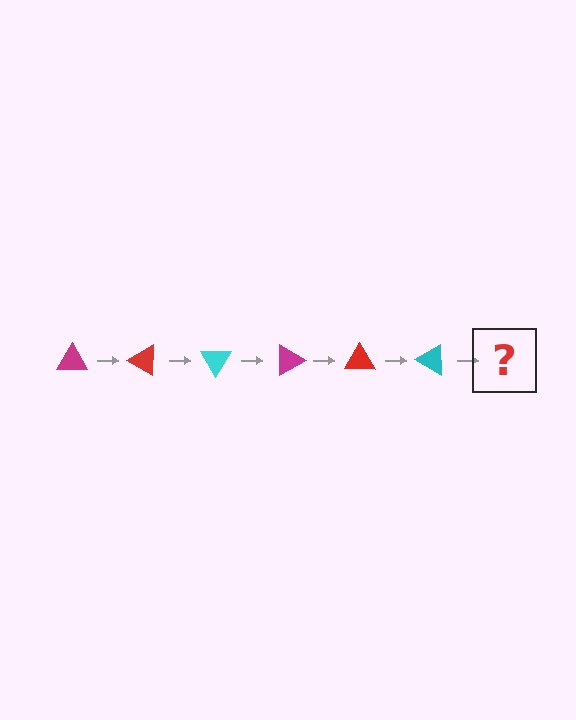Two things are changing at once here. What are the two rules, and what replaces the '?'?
The two rules are that it rotates 30 degrees each step and the color cycles through magenta, red, and cyan. The '?' should be a magenta triangle, rotated 180 degrees from the start.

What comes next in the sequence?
The next element should be a magenta triangle, rotated 180 degrees from the start.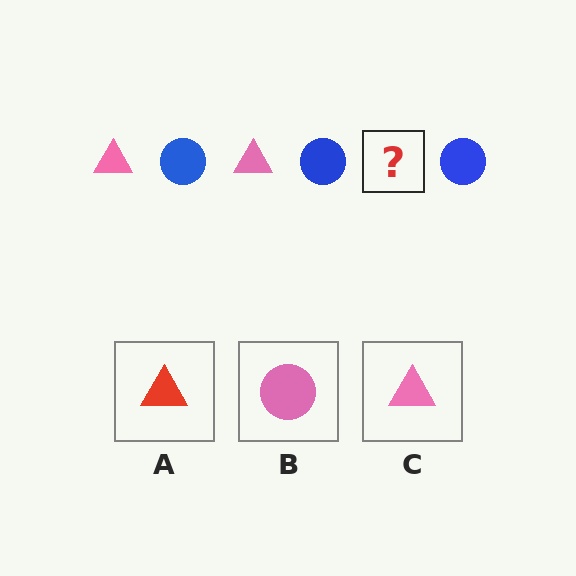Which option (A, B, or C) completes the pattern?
C.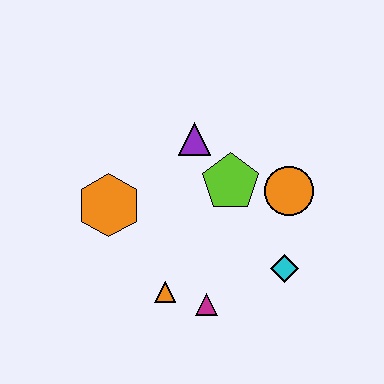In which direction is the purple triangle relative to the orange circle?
The purple triangle is to the left of the orange circle.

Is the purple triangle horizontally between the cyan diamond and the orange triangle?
Yes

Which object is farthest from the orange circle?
The orange hexagon is farthest from the orange circle.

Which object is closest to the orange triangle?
The magenta triangle is closest to the orange triangle.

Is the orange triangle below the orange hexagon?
Yes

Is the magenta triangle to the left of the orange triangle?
No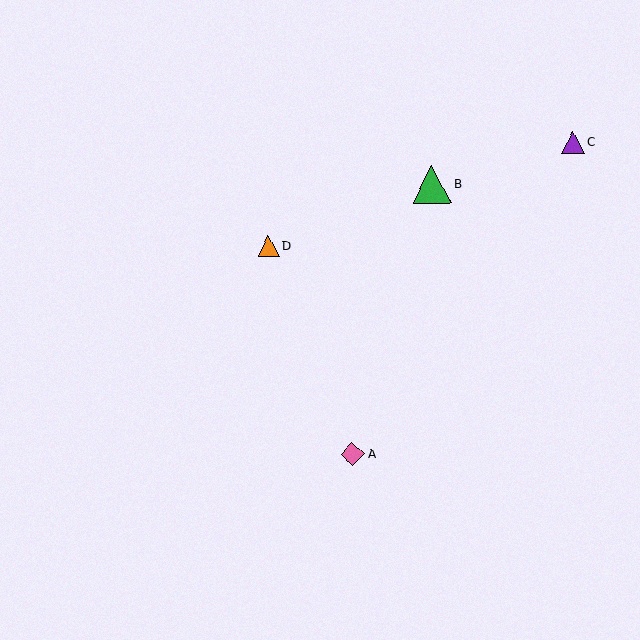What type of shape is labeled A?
Shape A is a pink diamond.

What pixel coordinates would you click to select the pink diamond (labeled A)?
Click at (352, 454) to select the pink diamond A.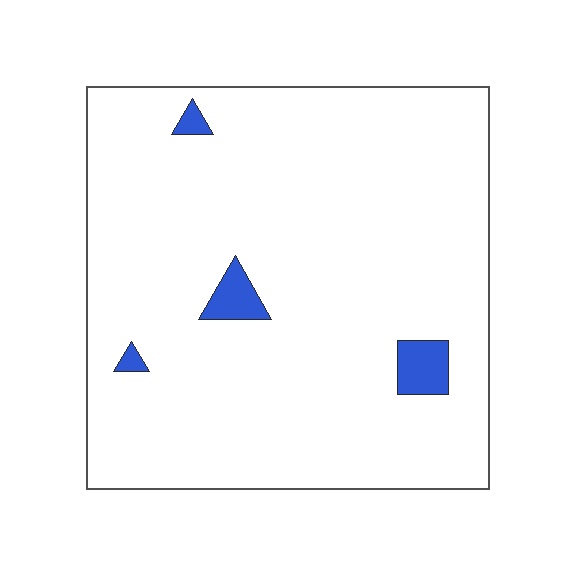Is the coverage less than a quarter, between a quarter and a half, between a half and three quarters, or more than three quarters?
Less than a quarter.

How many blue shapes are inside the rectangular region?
4.